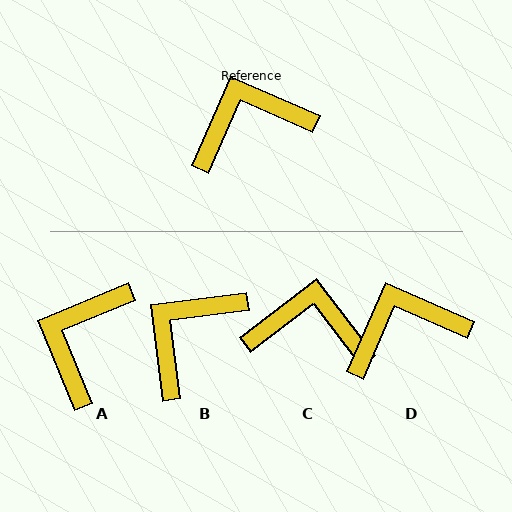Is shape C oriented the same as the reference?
No, it is off by about 29 degrees.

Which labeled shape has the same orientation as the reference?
D.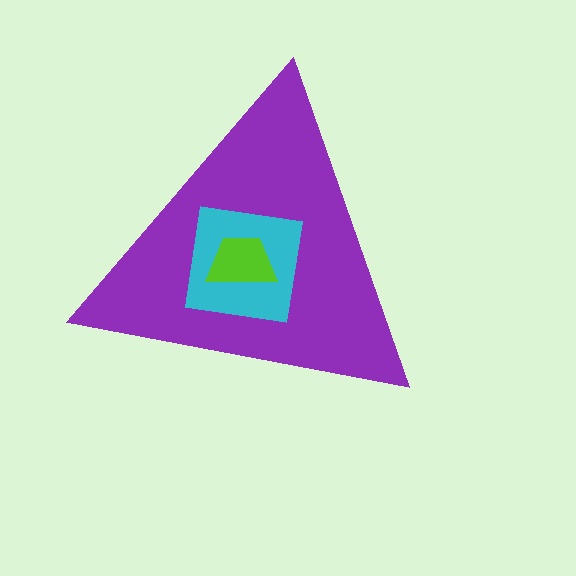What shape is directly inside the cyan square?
The lime trapezoid.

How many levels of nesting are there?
3.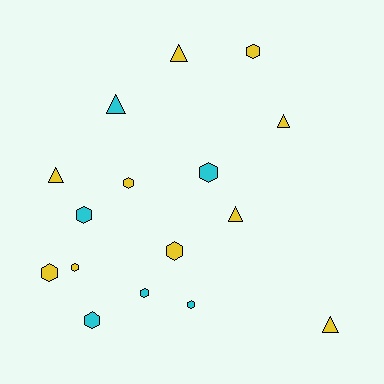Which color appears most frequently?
Yellow, with 10 objects.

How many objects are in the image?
There are 16 objects.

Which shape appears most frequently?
Hexagon, with 10 objects.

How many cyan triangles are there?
There is 1 cyan triangle.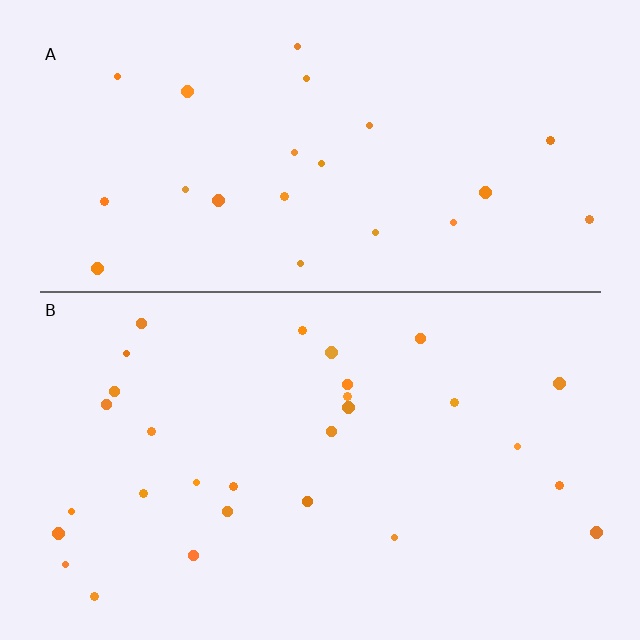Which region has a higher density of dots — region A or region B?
B (the bottom).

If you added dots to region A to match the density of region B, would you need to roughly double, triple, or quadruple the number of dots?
Approximately double.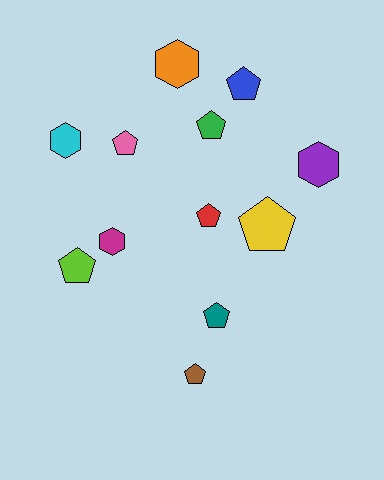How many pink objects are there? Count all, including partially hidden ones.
There is 1 pink object.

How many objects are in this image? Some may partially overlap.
There are 12 objects.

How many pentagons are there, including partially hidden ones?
There are 8 pentagons.